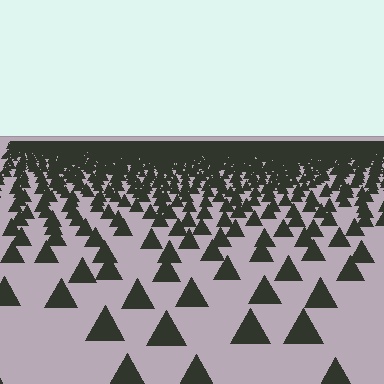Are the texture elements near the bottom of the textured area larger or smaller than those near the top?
Larger. Near the bottom, elements are closer to the viewer and appear at a bigger on-screen size.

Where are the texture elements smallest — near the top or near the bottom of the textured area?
Near the top.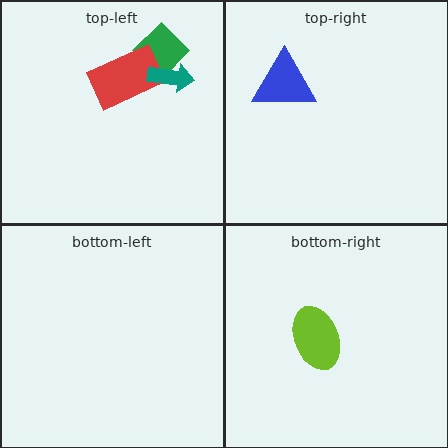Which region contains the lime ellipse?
The bottom-right region.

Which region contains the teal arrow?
The top-left region.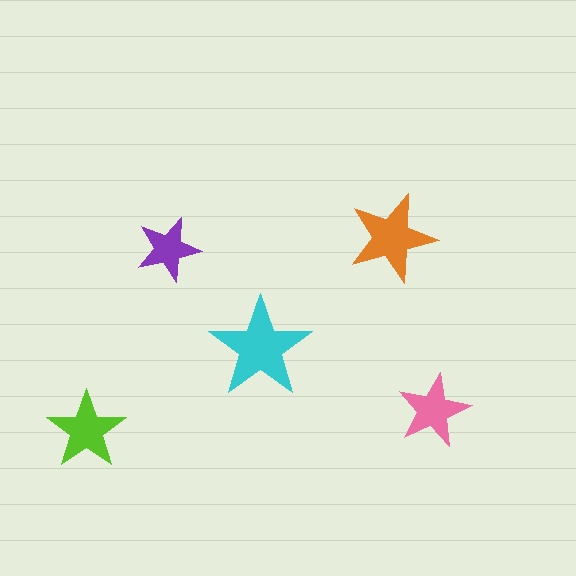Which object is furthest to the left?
The lime star is leftmost.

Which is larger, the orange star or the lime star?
The orange one.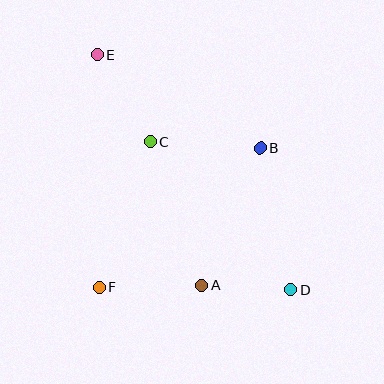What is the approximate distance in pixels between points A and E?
The distance between A and E is approximately 253 pixels.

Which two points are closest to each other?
Points A and D are closest to each other.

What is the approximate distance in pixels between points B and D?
The distance between B and D is approximately 145 pixels.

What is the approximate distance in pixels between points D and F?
The distance between D and F is approximately 191 pixels.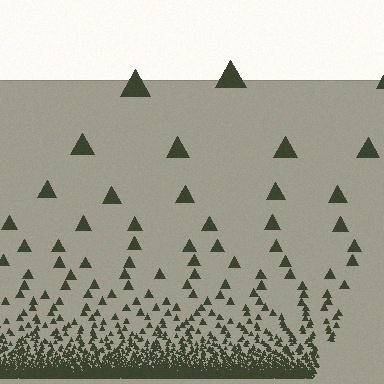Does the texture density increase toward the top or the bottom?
Density increases toward the bottom.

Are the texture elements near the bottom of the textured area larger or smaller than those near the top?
Smaller. The gradient is inverted — elements near the bottom are smaller and denser.